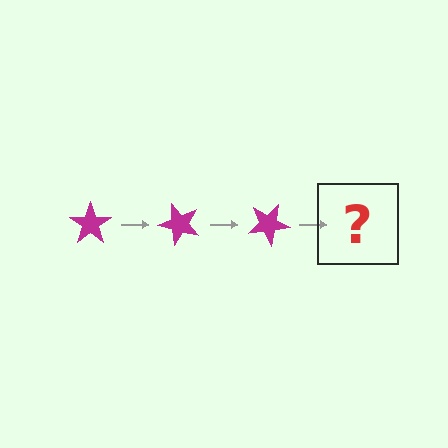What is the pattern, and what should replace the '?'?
The pattern is that the star rotates 50 degrees each step. The '?' should be a magenta star rotated 150 degrees.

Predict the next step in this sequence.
The next step is a magenta star rotated 150 degrees.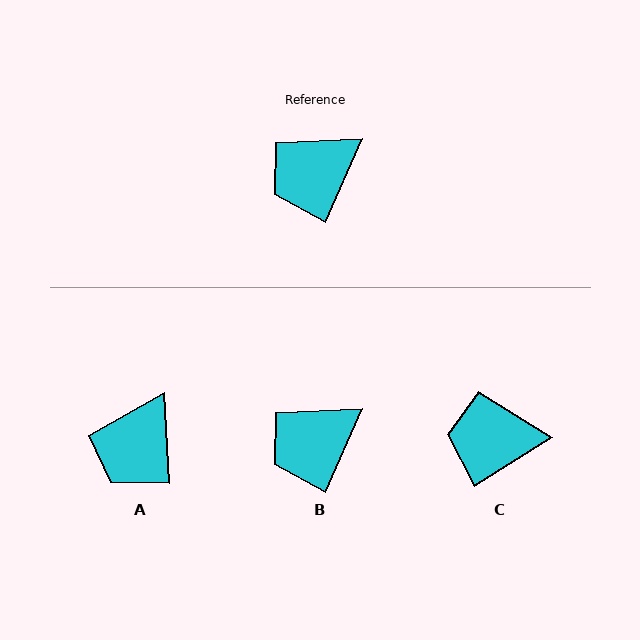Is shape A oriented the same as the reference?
No, it is off by about 27 degrees.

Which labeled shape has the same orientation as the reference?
B.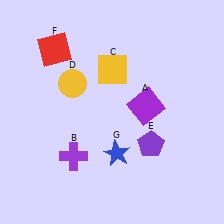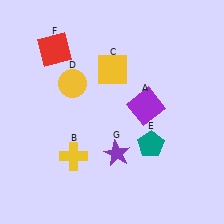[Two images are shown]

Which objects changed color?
B changed from purple to yellow. E changed from purple to teal. G changed from blue to purple.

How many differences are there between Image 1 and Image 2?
There are 3 differences between the two images.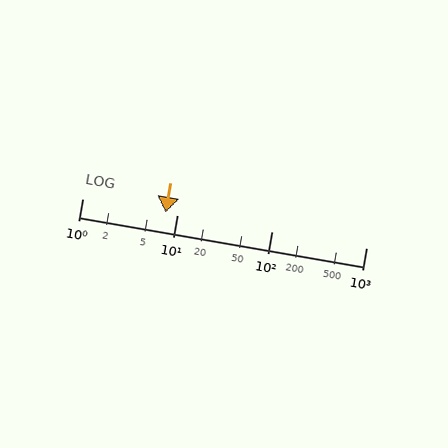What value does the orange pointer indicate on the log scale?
The pointer indicates approximately 7.6.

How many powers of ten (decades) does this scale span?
The scale spans 3 decades, from 1 to 1000.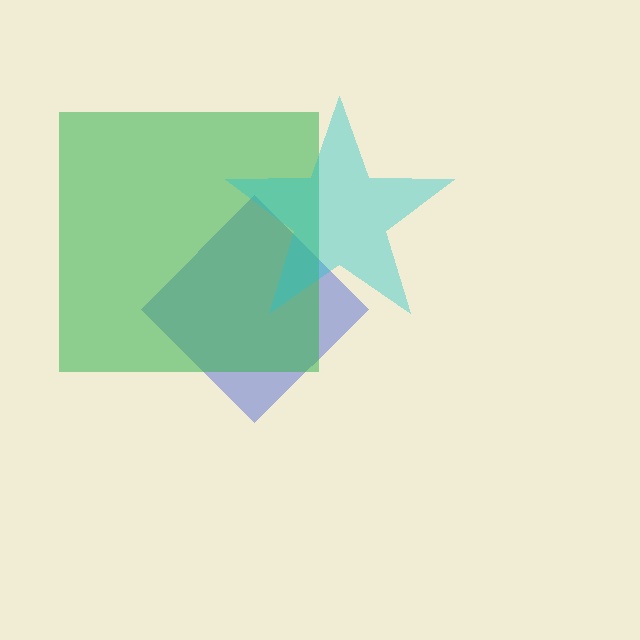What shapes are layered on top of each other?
The layered shapes are: a blue diamond, a green square, a cyan star.